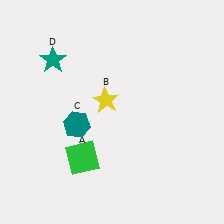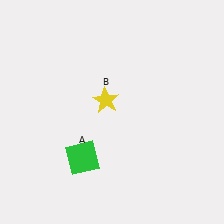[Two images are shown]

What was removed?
The teal hexagon (C), the teal star (D) were removed in Image 2.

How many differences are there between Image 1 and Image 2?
There are 2 differences between the two images.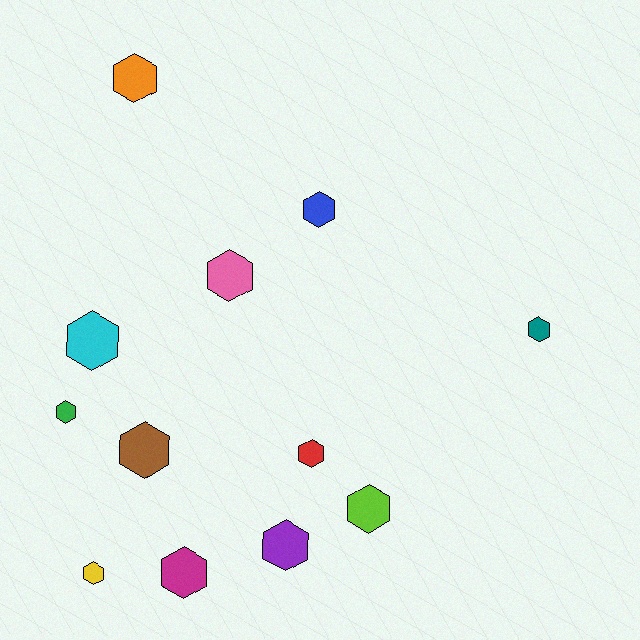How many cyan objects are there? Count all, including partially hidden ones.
There is 1 cyan object.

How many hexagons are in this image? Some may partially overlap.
There are 12 hexagons.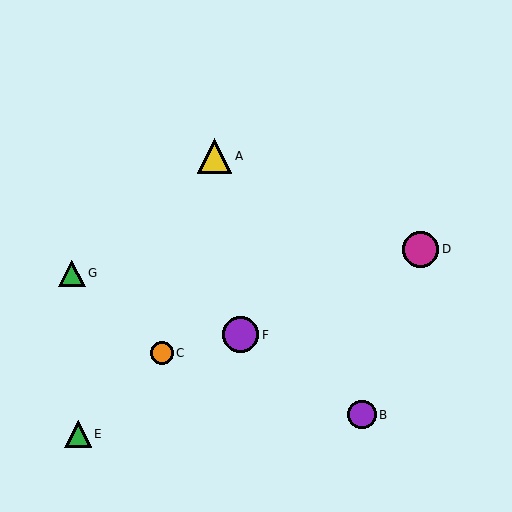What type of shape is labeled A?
Shape A is a yellow triangle.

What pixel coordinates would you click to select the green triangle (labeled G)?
Click at (72, 273) to select the green triangle G.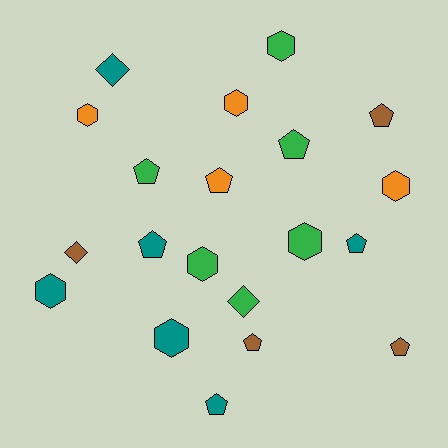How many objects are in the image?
There are 20 objects.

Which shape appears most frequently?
Pentagon, with 9 objects.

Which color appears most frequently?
Green, with 6 objects.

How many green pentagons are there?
There are 2 green pentagons.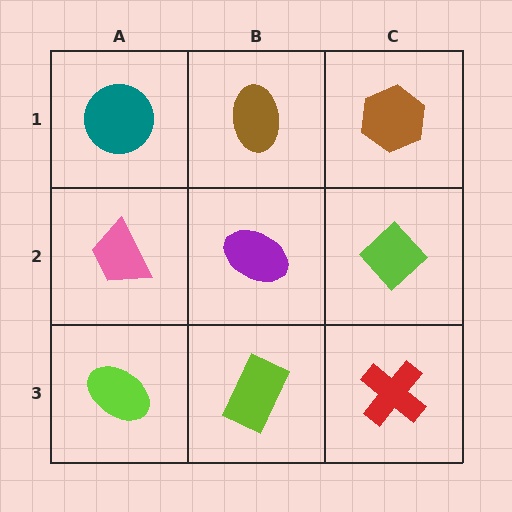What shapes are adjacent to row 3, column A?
A pink trapezoid (row 2, column A), a lime rectangle (row 3, column B).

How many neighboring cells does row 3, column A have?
2.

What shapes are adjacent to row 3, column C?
A lime diamond (row 2, column C), a lime rectangle (row 3, column B).